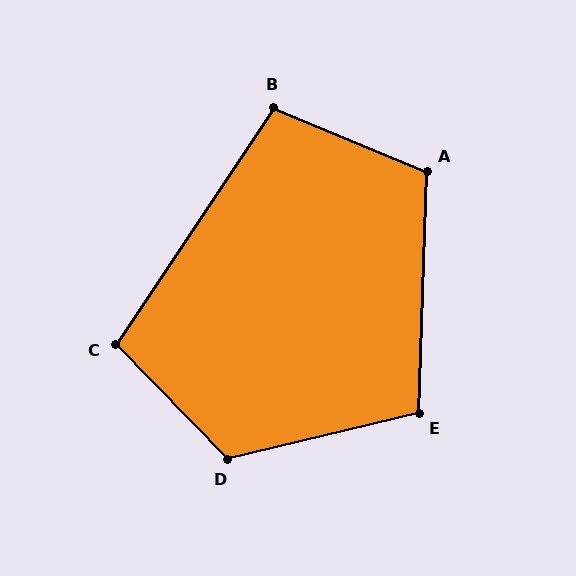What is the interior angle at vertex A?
Approximately 111 degrees (obtuse).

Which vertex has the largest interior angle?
D, at approximately 121 degrees.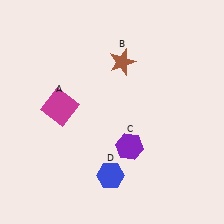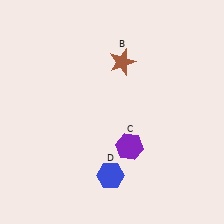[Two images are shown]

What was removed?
The magenta square (A) was removed in Image 2.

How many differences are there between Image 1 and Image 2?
There is 1 difference between the two images.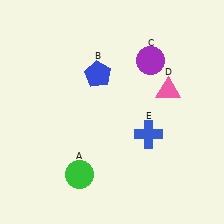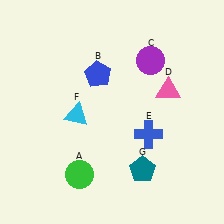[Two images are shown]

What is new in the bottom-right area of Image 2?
A teal pentagon (G) was added in the bottom-right area of Image 2.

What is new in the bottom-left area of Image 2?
A cyan triangle (F) was added in the bottom-left area of Image 2.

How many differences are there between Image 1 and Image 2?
There are 2 differences between the two images.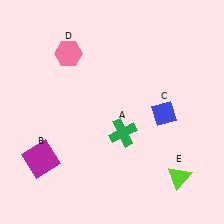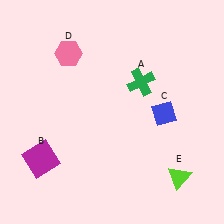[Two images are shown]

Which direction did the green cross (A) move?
The green cross (A) moved up.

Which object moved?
The green cross (A) moved up.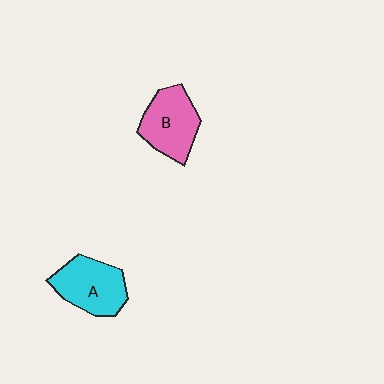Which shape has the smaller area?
Shape B (pink).